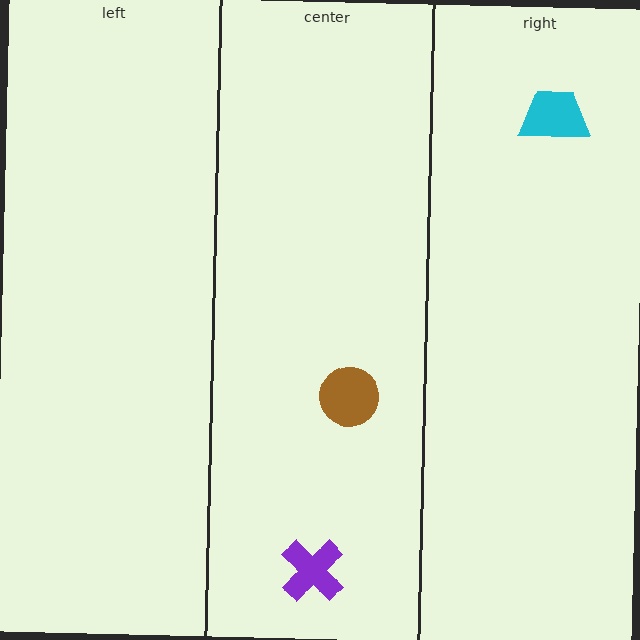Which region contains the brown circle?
The center region.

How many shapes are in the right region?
1.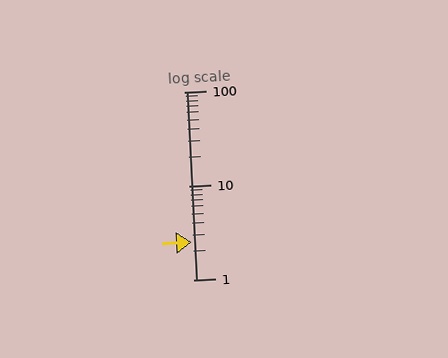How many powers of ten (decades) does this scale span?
The scale spans 2 decades, from 1 to 100.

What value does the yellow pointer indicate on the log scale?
The pointer indicates approximately 2.5.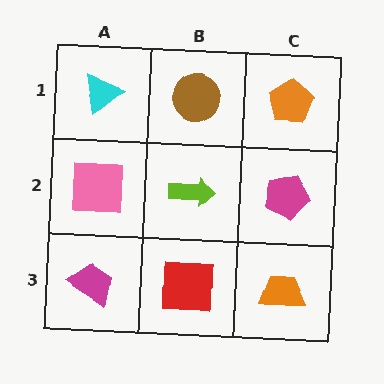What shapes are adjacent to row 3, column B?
A lime arrow (row 2, column B), a magenta trapezoid (row 3, column A), an orange trapezoid (row 3, column C).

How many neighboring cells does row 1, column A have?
2.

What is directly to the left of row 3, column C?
A red square.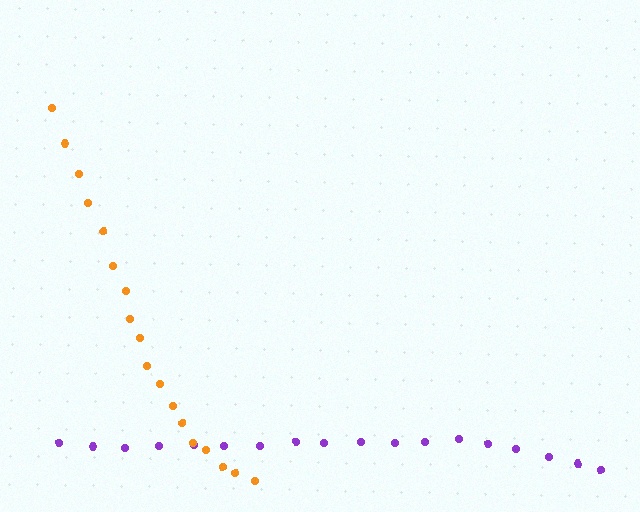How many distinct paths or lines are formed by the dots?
There are 2 distinct paths.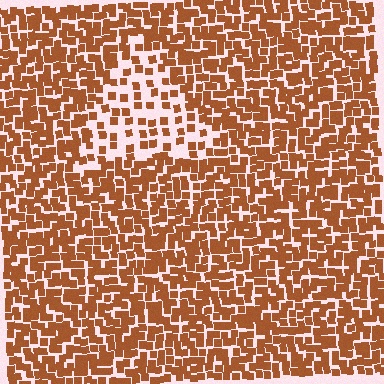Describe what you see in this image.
The image contains small brown elements arranged at two different densities. A triangle-shaped region is visible where the elements are less densely packed than the surrounding area.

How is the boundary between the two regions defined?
The boundary is defined by a change in element density (approximately 2.3x ratio). All elements are the same color, size, and shape.